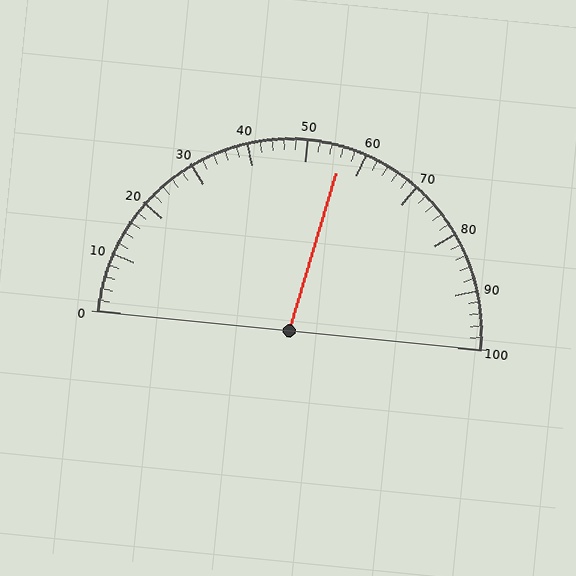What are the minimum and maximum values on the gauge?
The gauge ranges from 0 to 100.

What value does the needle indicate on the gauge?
The needle indicates approximately 56.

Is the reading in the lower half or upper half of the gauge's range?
The reading is in the upper half of the range (0 to 100).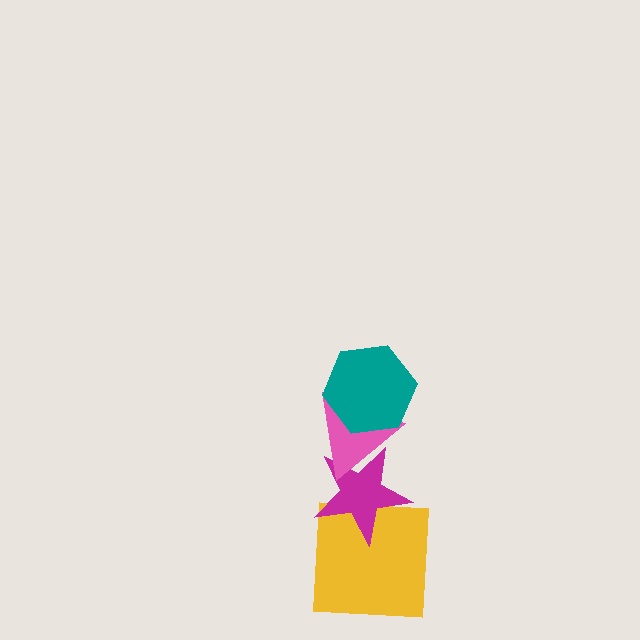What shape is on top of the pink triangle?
The teal hexagon is on top of the pink triangle.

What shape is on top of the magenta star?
The pink triangle is on top of the magenta star.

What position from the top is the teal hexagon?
The teal hexagon is 1st from the top.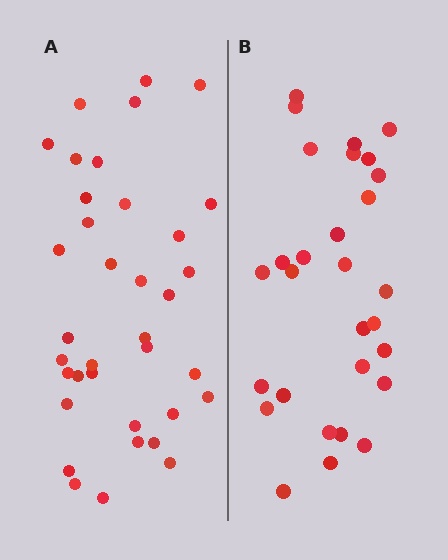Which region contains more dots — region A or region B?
Region A (the left region) has more dots.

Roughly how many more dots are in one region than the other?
Region A has roughly 8 or so more dots than region B.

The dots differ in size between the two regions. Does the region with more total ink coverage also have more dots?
No. Region B has more total ink coverage because its dots are larger, but region A actually contains more individual dots. Total area can be misleading — the number of items is what matters here.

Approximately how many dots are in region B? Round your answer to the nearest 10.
About 30 dots. (The exact count is 29, which rounds to 30.)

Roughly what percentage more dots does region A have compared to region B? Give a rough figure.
About 25% more.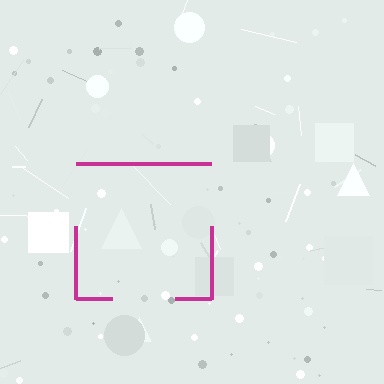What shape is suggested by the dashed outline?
The dashed outline suggests a square.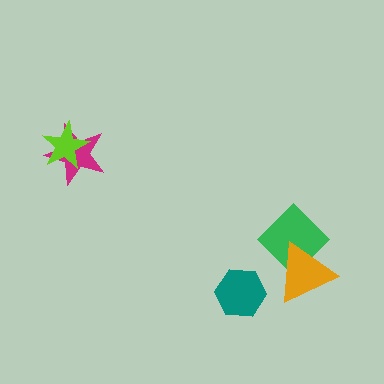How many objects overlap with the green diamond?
1 object overlaps with the green diamond.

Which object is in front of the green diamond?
The orange triangle is in front of the green diamond.